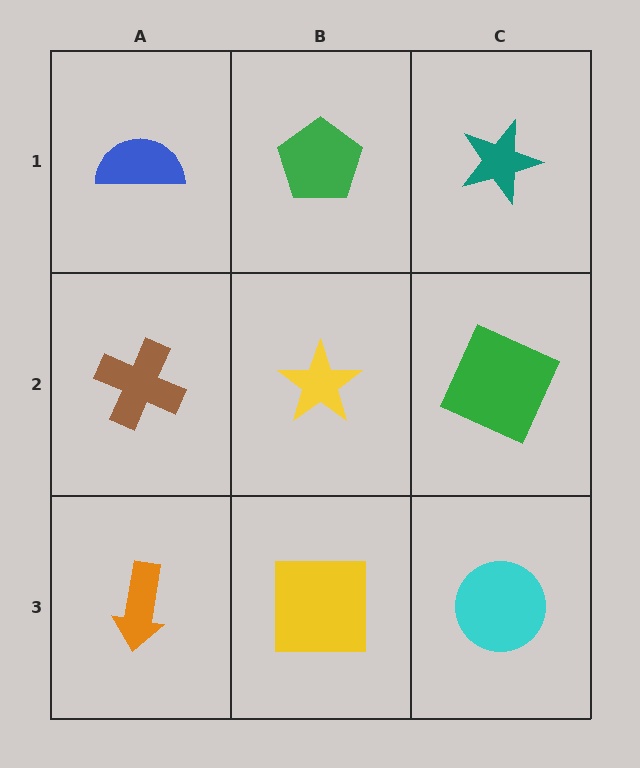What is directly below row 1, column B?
A yellow star.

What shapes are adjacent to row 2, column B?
A green pentagon (row 1, column B), a yellow square (row 3, column B), a brown cross (row 2, column A), a green square (row 2, column C).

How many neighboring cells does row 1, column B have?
3.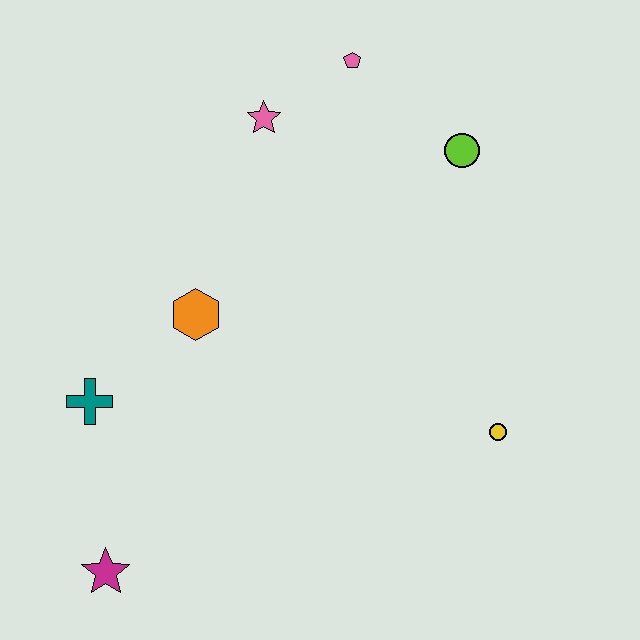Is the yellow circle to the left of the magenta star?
No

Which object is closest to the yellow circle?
The lime circle is closest to the yellow circle.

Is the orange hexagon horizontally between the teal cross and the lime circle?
Yes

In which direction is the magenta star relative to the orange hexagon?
The magenta star is below the orange hexagon.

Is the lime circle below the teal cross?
No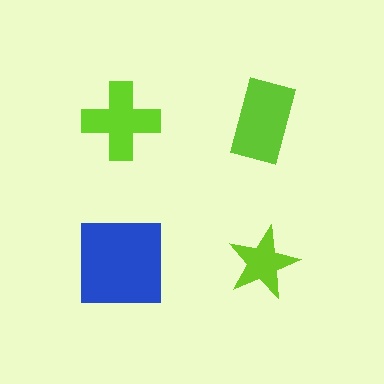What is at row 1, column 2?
A lime rectangle.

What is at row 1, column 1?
A lime cross.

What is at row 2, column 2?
A lime star.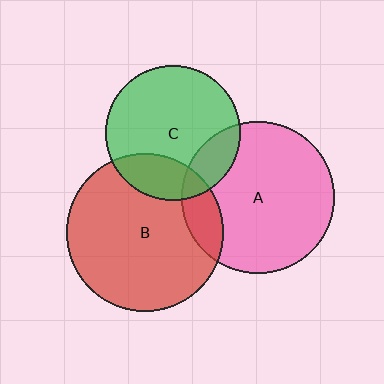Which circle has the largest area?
Circle B (red).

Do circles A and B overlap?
Yes.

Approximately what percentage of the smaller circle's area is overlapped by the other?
Approximately 15%.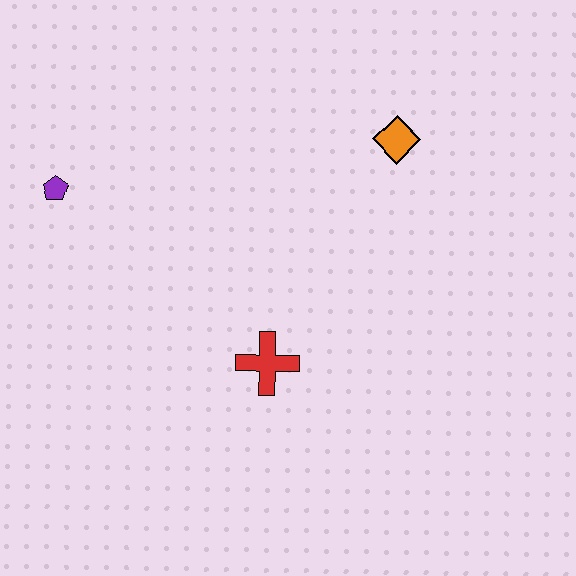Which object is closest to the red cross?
The orange diamond is closest to the red cross.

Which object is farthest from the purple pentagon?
The orange diamond is farthest from the purple pentagon.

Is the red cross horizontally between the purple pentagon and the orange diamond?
Yes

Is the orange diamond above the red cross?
Yes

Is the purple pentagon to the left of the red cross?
Yes